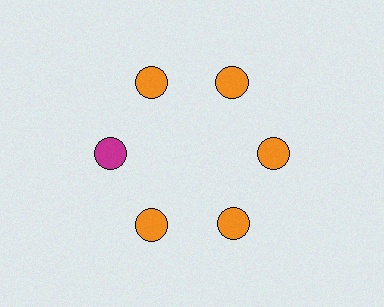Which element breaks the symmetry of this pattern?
The magenta circle at roughly the 9 o'clock position breaks the symmetry. All other shapes are orange circles.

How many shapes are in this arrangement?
There are 6 shapes arranged in a ring pattern.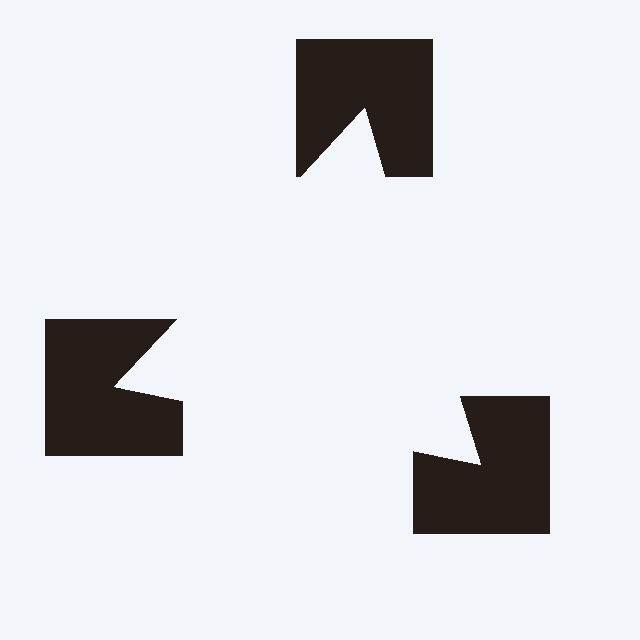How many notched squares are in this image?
There are 3 — one at each vertex of the illusory triangle.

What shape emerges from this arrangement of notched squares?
An illusory triangle — its edges are inferred from the aligned wedge cuts in the notched squares, not physically drawn.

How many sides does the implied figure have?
3 sides.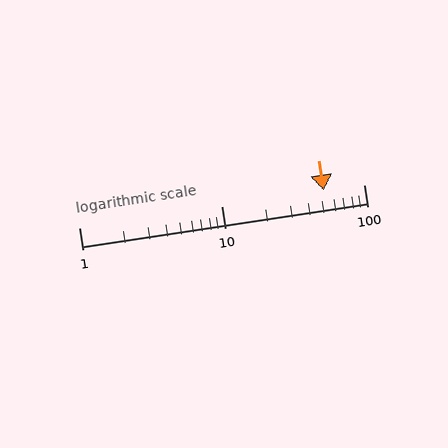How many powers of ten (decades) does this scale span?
The scale spans 2 decades, from 1 to 100.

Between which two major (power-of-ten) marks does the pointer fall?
The pointer is between 10 and 100.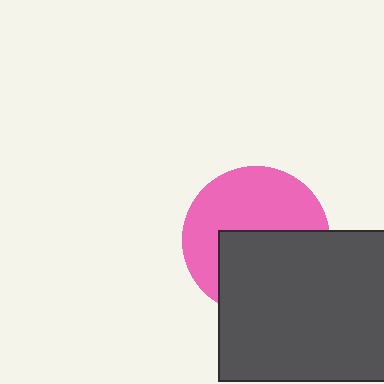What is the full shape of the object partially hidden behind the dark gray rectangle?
The partially hidden object is a pink circle.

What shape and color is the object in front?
The object in front is a dark gray rectangle.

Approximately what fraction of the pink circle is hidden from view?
Roughly 48% of the pink circle is hidden behind the dark gray rectangle.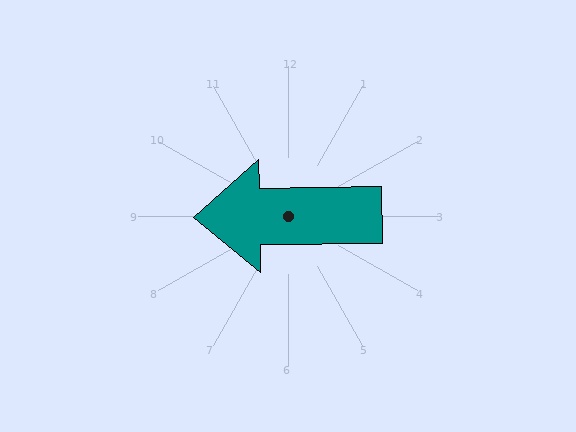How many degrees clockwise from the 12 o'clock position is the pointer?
Approximately 269 degrees.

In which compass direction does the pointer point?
West.